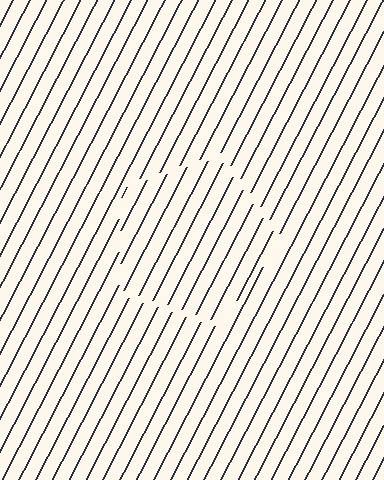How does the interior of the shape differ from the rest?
The interior of the shape contains the same grating, shifted by half a period — the contour is defined by the phase discontinuity where line-ends from the inner and outer gratings abut.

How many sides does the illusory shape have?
5 sides — the line-ends trace a pentagon.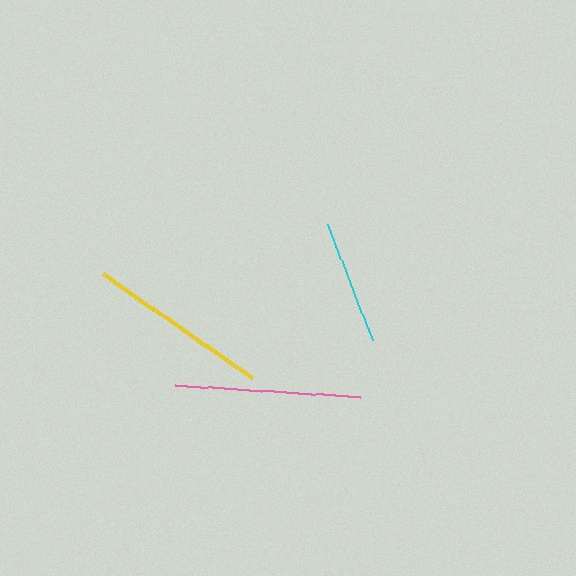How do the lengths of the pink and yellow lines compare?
The pink and yellow lines are approximately the same length.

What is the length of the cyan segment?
The cyan segment is approximately 125 pixels long.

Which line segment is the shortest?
The cyan line is the shortest at approximately 125 pixels.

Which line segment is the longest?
The pink line is the longest at approximately 186 pixels.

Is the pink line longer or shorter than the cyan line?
The pink line is longer than the cyan line.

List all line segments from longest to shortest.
From longest to shortest: pink, yellow, cyan.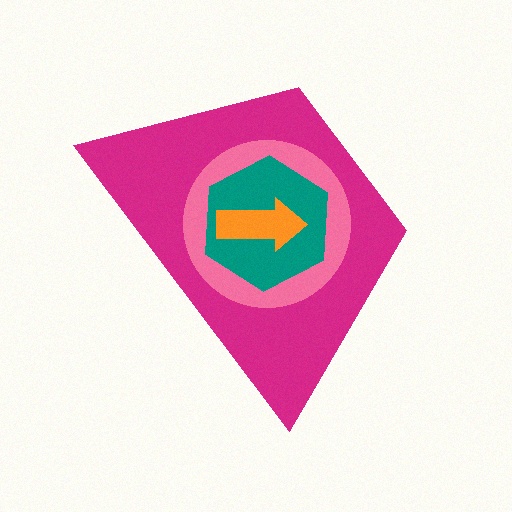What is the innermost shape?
The orange arrow.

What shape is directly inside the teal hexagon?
The orange arrow.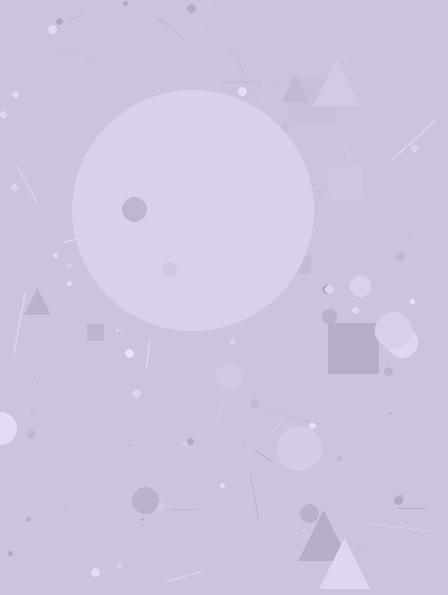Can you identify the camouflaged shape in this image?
The camouflaged shape is a circle.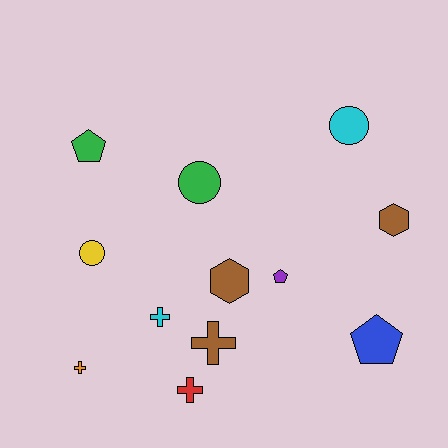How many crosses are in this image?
There are 4 crosses.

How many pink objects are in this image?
There are no pink objects.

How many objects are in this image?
There are 12 objects.